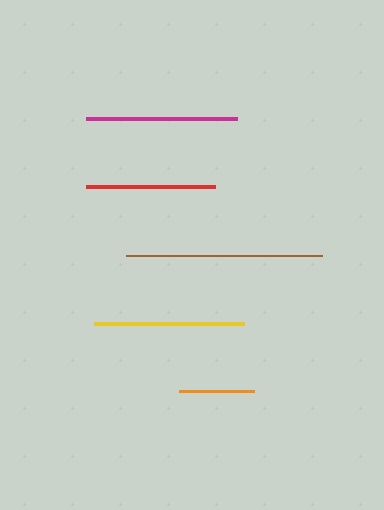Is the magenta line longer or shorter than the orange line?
The magenta line is longer than the orange line.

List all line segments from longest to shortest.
From longest to shortest: brown, yellow, magenta, red, orange.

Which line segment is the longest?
The brown line is the longest at approximately 196 pixels.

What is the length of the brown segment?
The brown segment is approximately 196 pixels long.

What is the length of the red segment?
The red segment is approximately 129 pixels long.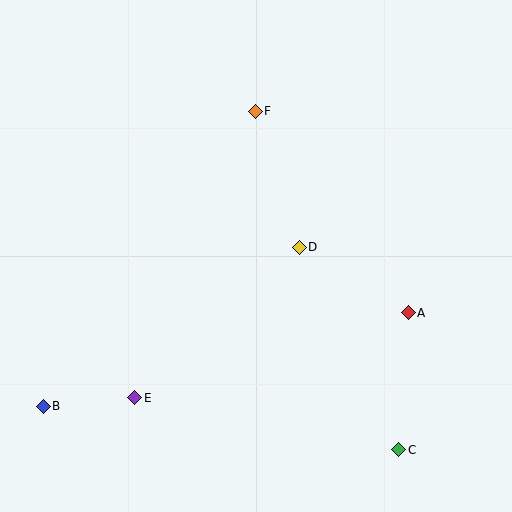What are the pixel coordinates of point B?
Point B is at (43, 406).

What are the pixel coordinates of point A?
Point A is at (408, 313).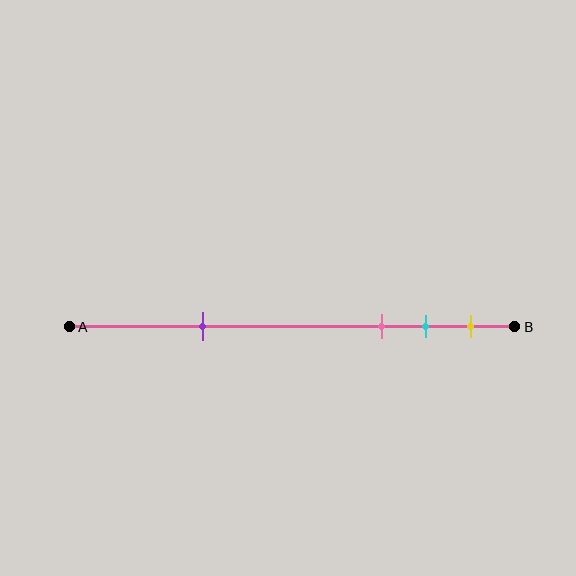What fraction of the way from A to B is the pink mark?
The pink mark is approximately 70% (0.7) of the way from A to B.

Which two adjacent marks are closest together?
The cyan and yellow marks are the closest adjacent pair.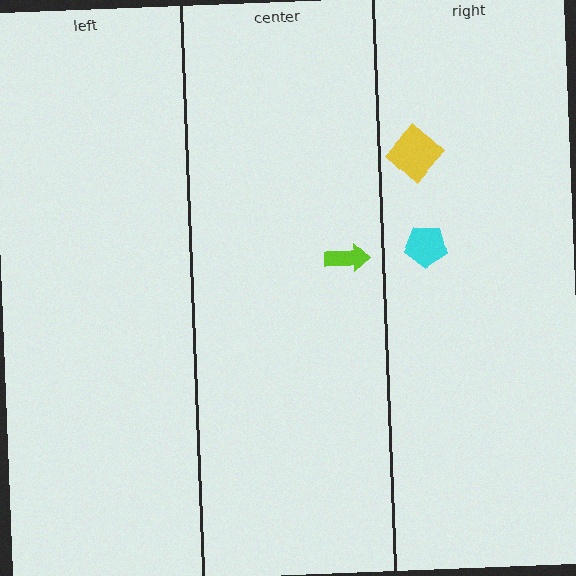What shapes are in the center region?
The lime arrow.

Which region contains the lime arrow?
The center region.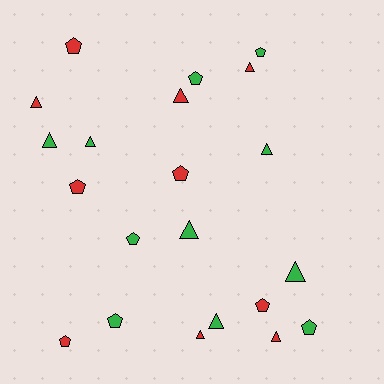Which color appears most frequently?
Green, with 11 objects.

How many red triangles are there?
There are 5 red triangles.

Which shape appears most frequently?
Triangle, with 11 objects.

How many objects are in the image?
There are 21 objects.